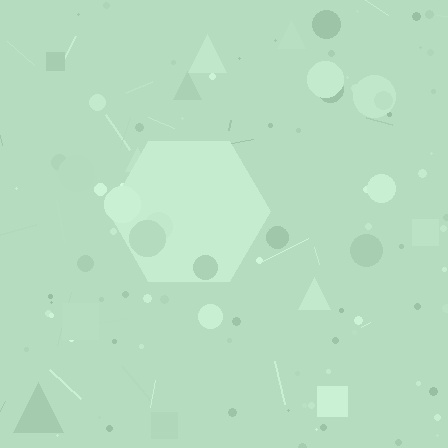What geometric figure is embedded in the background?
A hexagon is embedded in the background.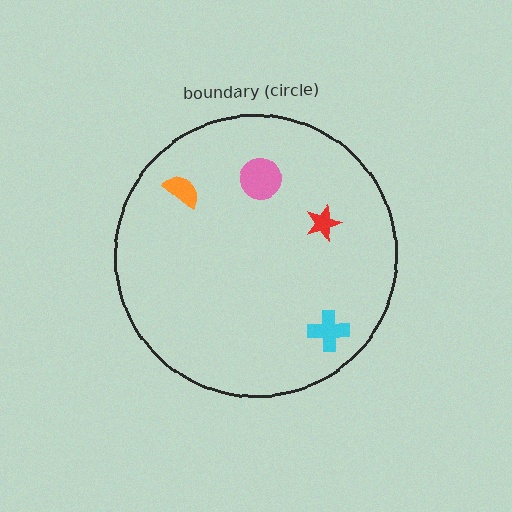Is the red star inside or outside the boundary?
Inside.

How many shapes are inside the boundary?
4 inside, 0 outside.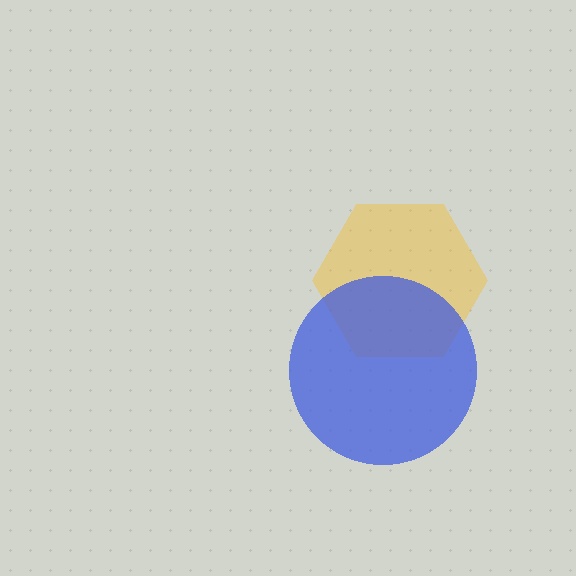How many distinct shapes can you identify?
There are 2 distinct shapes: a yellow hexagon, a blue circle.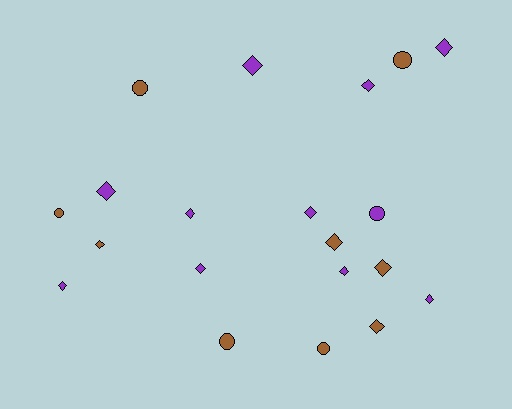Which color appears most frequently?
Purple, with 11 objects.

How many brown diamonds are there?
There are 4 brown diamonds.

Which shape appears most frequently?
Diamond, with 14 objects.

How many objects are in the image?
There are 20 objects.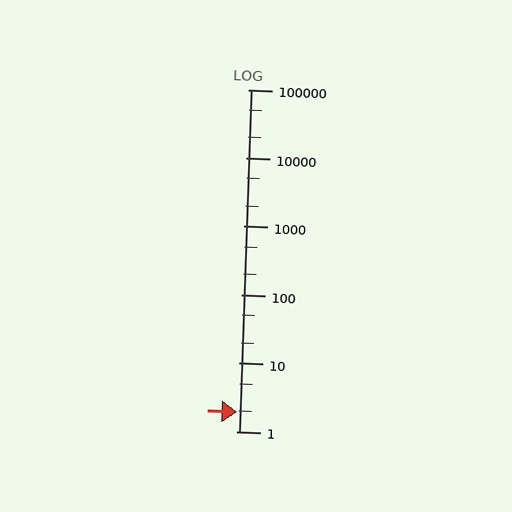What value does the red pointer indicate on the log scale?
The pointer indicates approximately 1.9.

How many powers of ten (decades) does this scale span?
The scale spans 5 decades, from 1 to 100000.